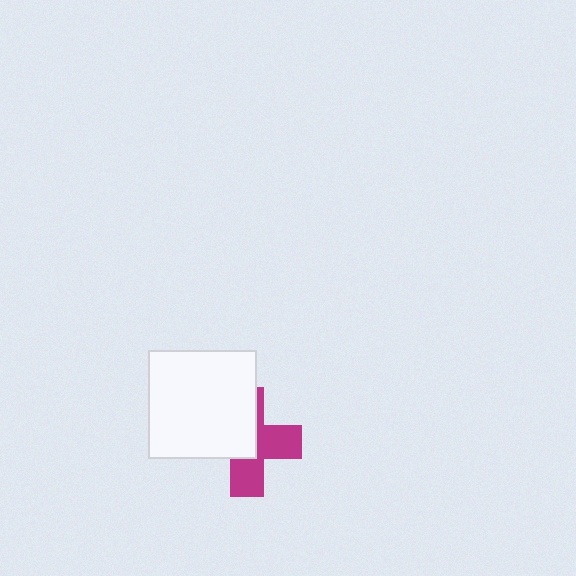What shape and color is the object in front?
The object in front is a white square.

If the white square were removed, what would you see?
You would see the complete magenta cross.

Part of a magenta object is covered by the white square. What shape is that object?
It is a cross.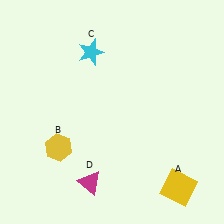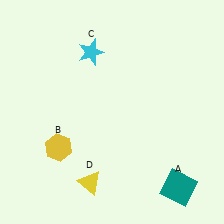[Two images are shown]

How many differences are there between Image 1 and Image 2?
There are 2 differences between the two images.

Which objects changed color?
A changed from yellow to teal. D changed from magenta to yellow.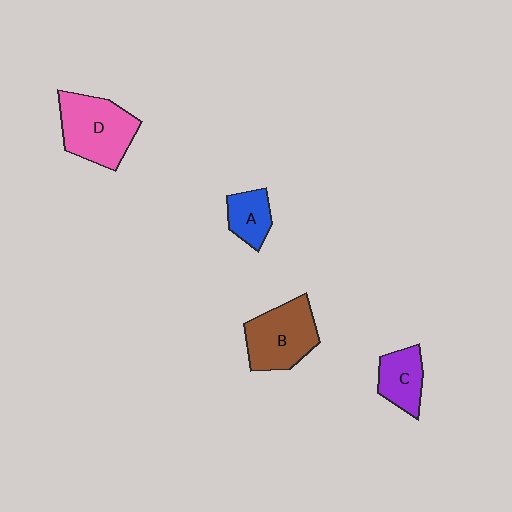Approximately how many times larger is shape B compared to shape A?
Approximately 1.9 times.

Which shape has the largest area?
Shape D (pink).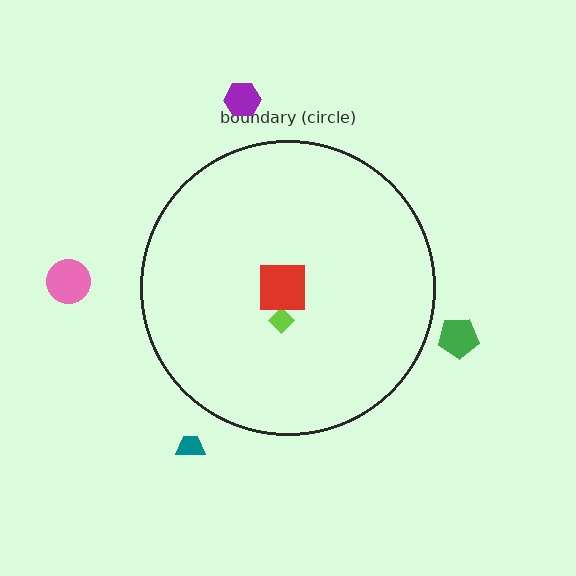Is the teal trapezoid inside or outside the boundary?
Outside.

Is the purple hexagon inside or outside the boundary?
Outside.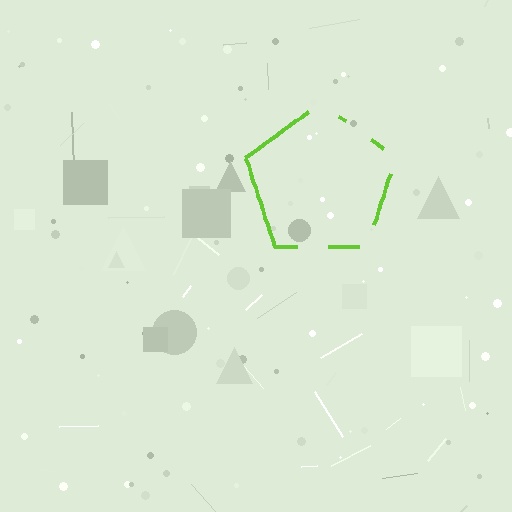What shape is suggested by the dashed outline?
The dashed outline suggests a pentagon.